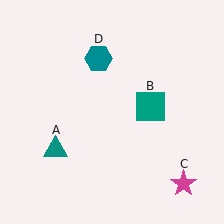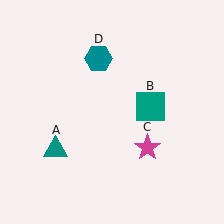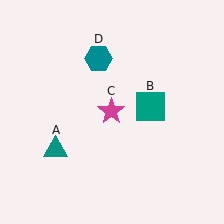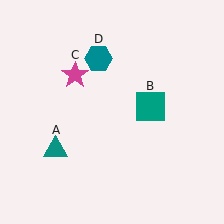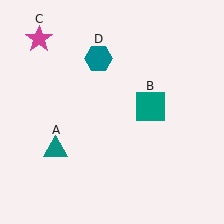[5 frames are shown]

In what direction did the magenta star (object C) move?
The magenta star (object C) moved up and to the left.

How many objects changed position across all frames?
1 object changed position: magenta star (object C).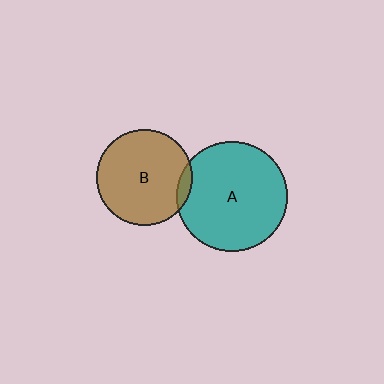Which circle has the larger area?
Circle A (teal).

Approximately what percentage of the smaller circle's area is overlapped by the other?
Approximately 5%.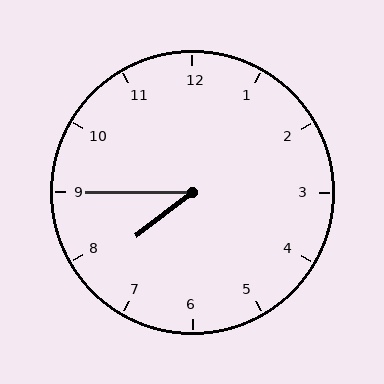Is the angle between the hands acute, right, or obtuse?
It is acute.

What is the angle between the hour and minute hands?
Approximately 38 degrees.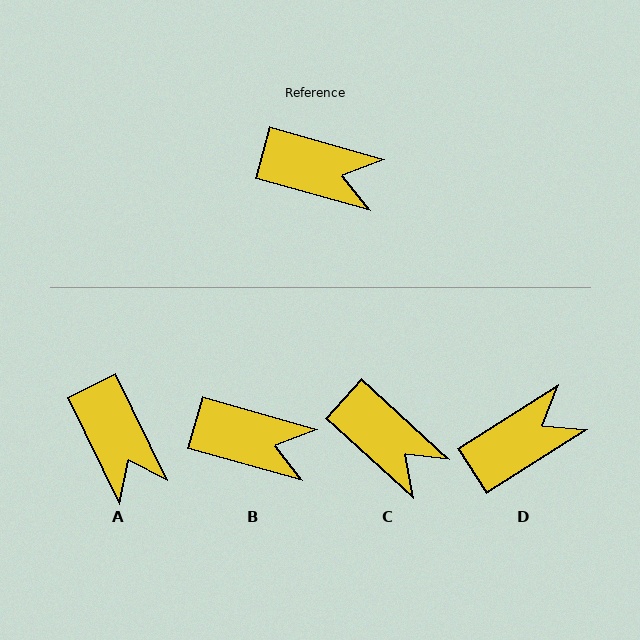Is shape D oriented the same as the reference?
No, it is off by about 48 degrees.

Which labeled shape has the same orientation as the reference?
B.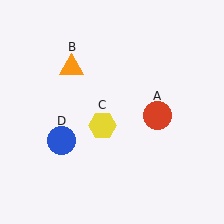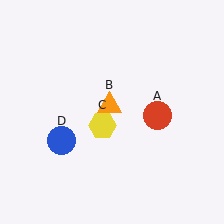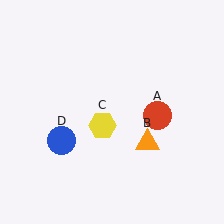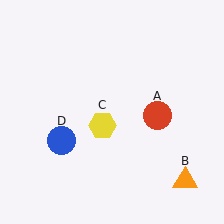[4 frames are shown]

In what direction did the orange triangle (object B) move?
The orange triangle (object B) moved down and to the right.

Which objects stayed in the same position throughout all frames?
Red circle (object A) and yellow hexagon (object C) and blue circle (object D) remained stationary.